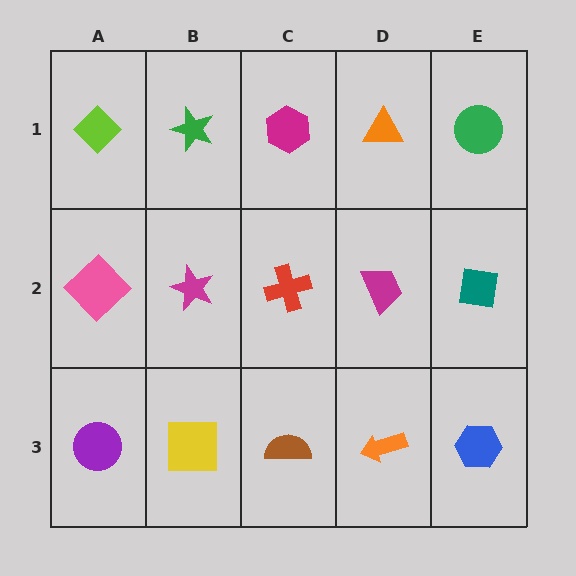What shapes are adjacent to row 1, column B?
A magenta star (row 2, column B), a lime diamond (row 1, column A), a magenta hexagon (row 1, column C).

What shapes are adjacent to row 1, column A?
A pink diamond (row 2, column A), a green star (row 1, column B).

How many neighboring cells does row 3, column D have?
3.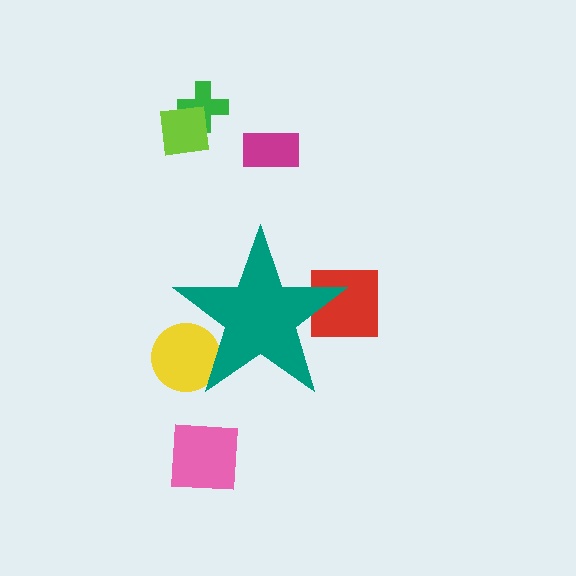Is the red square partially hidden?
Yes, the red square is partially hidden behind the teal star.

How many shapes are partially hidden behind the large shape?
2 shapes are partially hidden.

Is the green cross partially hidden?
No, the green cross is fully visible.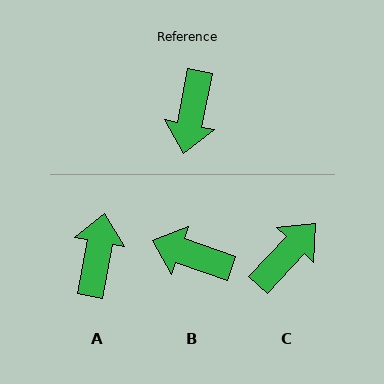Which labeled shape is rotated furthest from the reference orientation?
A, about 179 degrees away.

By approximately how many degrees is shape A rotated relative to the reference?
Approximately 179 degrees clockwise.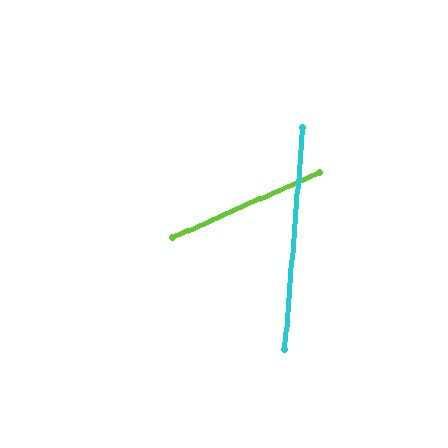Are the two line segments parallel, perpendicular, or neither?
Neither parallel nor perpendicular — they differ by about 61°.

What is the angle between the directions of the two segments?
Approximately 61 degrees.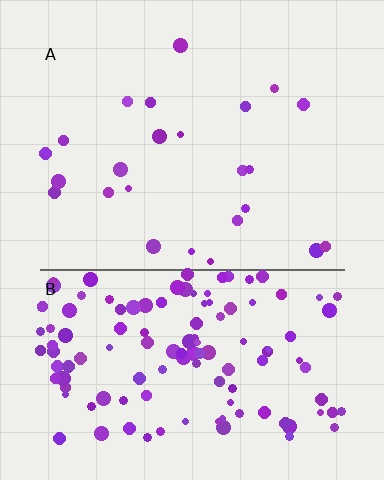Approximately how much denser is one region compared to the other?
Approximately 5.3× — region B over region A.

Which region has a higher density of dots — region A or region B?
B (the bottom).